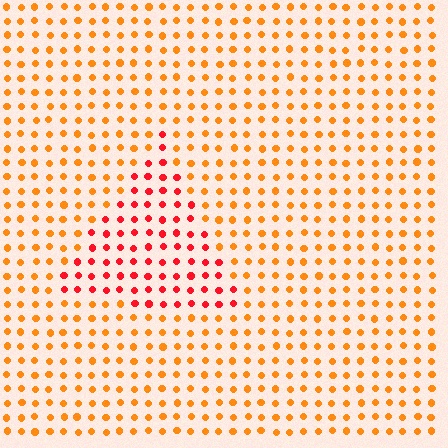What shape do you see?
I see a triangle.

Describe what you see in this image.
The image is filled with small orange elements in a uniform arrangement. A triangle-shaped region is visible where the elements are tinted to a slightly different hue, forming a subtle color boundary.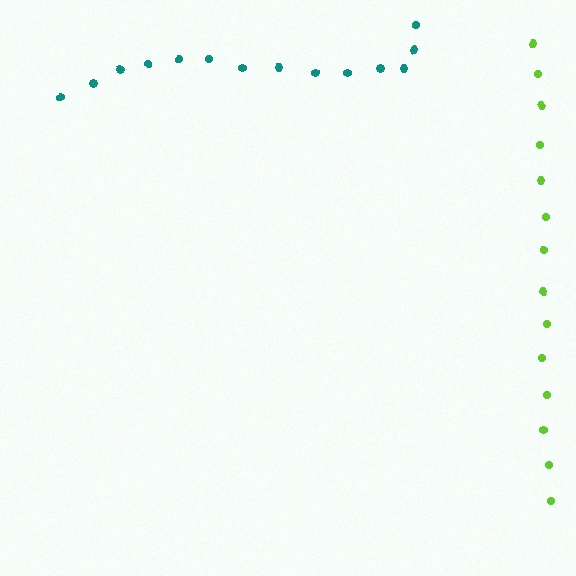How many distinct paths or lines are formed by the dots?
There are 2 distinct paths.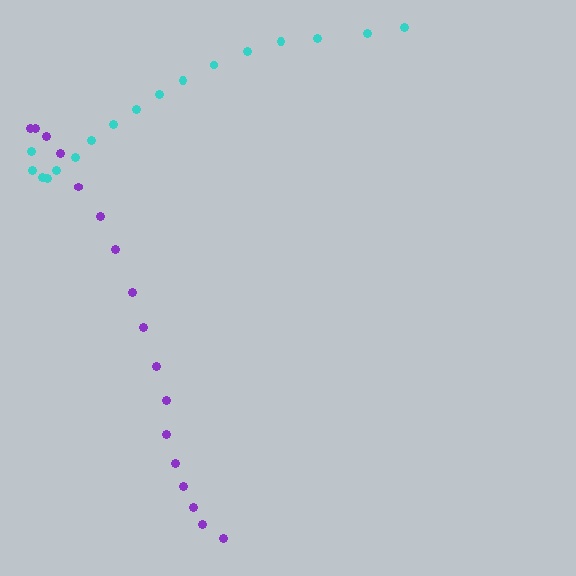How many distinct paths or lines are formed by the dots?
There are 2 distinct paths.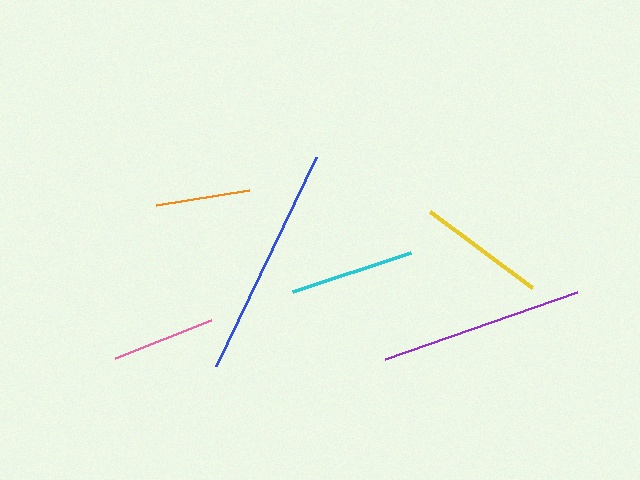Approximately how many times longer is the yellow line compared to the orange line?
The yellow line is approximately 1.4 times the length of the orange line.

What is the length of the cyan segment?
The cyan segment is approximately 124 pixels long.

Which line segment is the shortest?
The orange line is the shortest at approximately 94 pixels.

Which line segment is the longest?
The blue line is the longest at approximately 232 pixels.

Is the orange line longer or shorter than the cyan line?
The cyan line is longer than the orange line.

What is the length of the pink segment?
The pink segment is approximately 103 pixels long.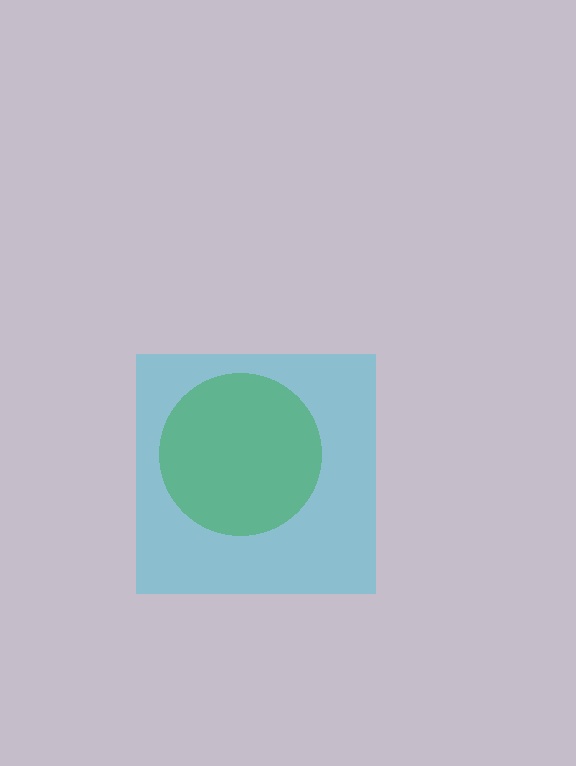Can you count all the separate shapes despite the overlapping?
Yes, there are 2 separate shapes.